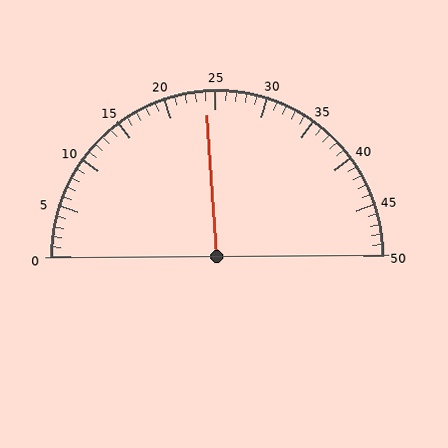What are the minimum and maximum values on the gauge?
The gauge ranges from 0 to 50.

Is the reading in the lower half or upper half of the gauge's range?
The reading is in the lower half of the range (0 to 50).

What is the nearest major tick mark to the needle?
The nearest major tick mark is 25.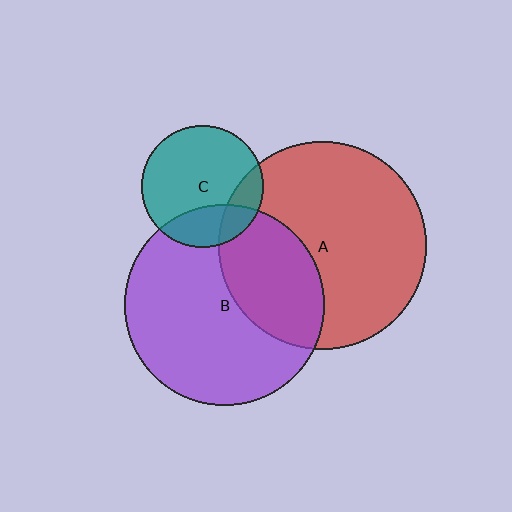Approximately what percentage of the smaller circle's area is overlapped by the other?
Approximately 25%.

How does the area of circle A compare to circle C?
Approximately 2.9 times.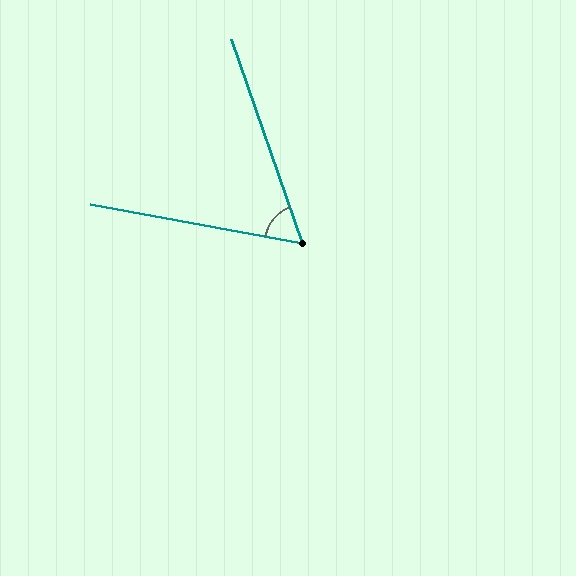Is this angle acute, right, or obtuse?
It is acute.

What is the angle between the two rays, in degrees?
Approximately 60 degrees.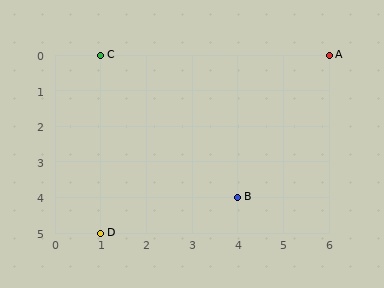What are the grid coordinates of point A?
Point A is at grid coordinates (6, 0).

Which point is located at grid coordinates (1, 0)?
Point C is at (1, 0).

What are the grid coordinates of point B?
Point B is at grid coordinates (4, 4).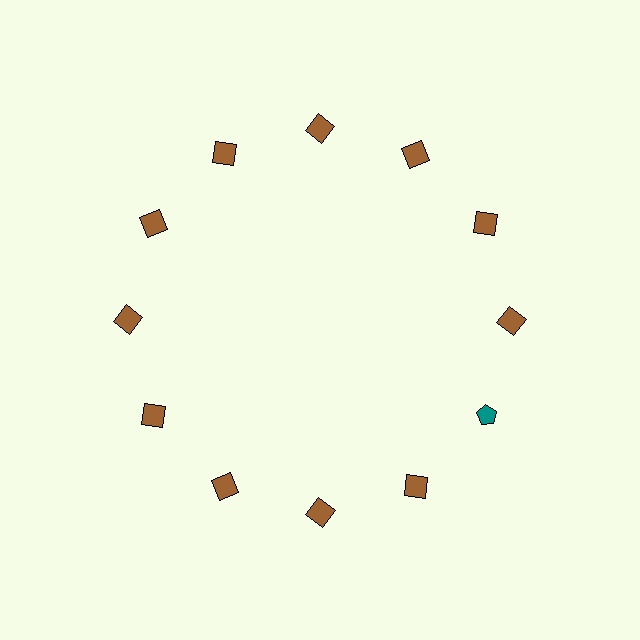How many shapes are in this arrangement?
There are 12 shapes arranged in a ring pattern.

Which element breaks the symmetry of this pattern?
The teal pentagon at roughly the 4 o'clock position breaks the symmetry. All other shapes are brown squares.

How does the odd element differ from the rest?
It differs in both color (teal instead of brown) and shape (pentagon instead of square).